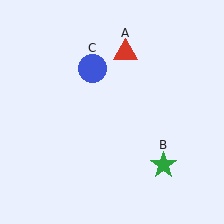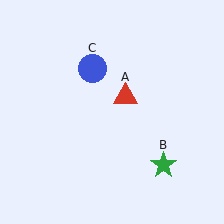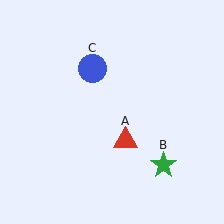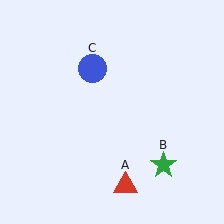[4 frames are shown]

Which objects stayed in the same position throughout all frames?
Green star (object B) and blue circle (object C) remained stationary.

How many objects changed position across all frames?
1 object changed position: red triangle (object A).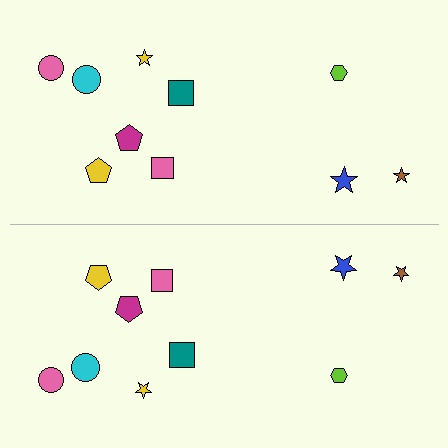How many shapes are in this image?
There are 20 shapes in this image.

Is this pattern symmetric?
Yes, this pattern has bilateral (reflection) symmetry.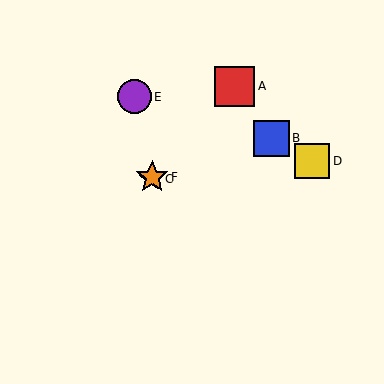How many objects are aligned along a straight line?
3 objects (A, C, F) are aligned along a straight line.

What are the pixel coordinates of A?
Object A is at (235, 86).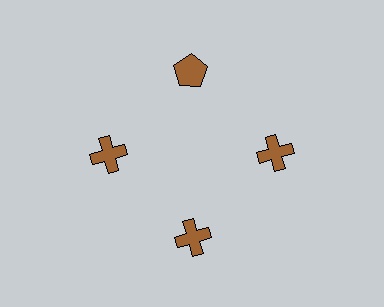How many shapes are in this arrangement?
There are 4 shapes arranged in a ring pattern.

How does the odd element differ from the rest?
It has a different shape: pentagon instead of cross.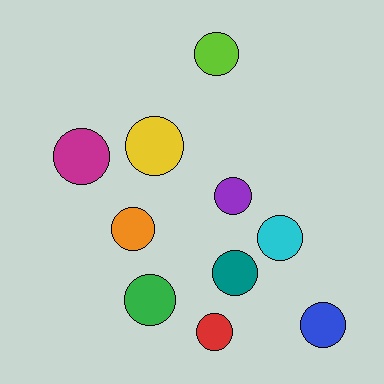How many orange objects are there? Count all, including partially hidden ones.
There is 1 orange object.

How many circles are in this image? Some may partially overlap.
There are 10 circles.